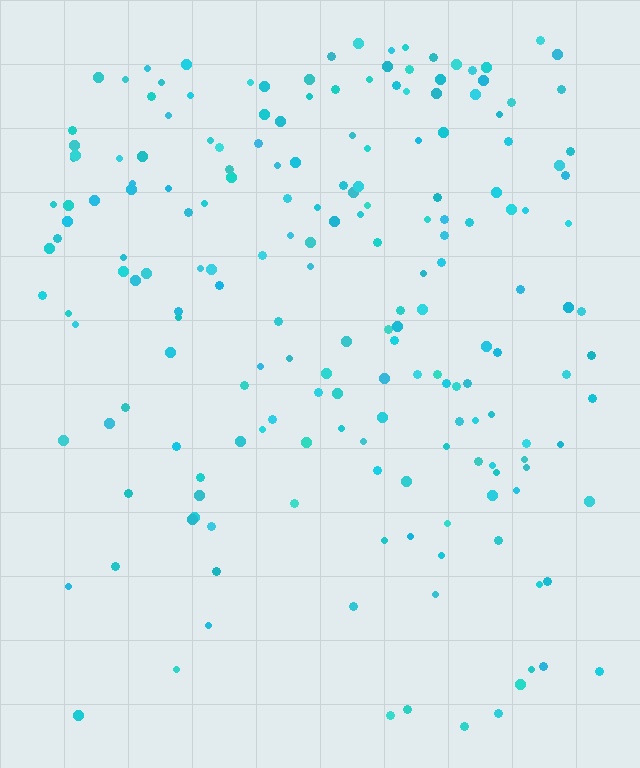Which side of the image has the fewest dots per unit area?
The bottom.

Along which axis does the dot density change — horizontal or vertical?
Vertical.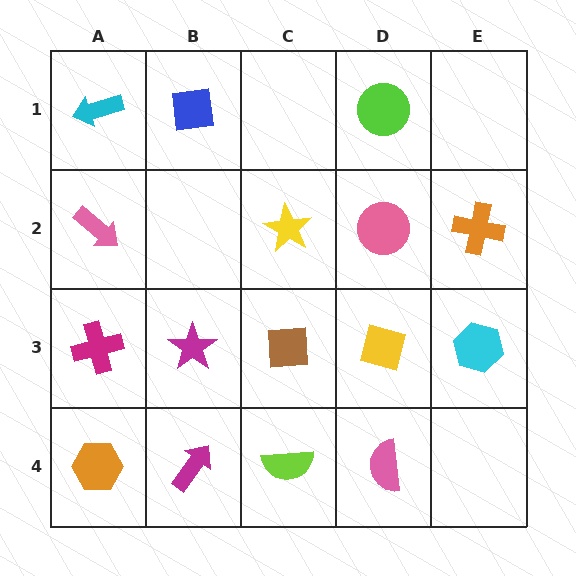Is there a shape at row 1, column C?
No, that cell is empty.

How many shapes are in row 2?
4 shapes.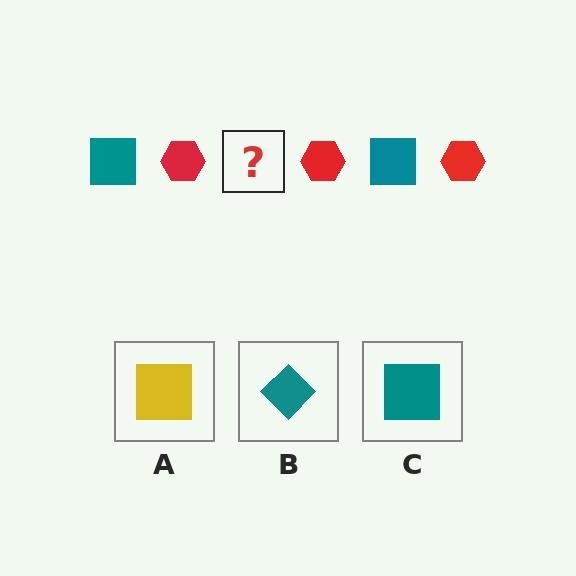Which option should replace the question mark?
Option C.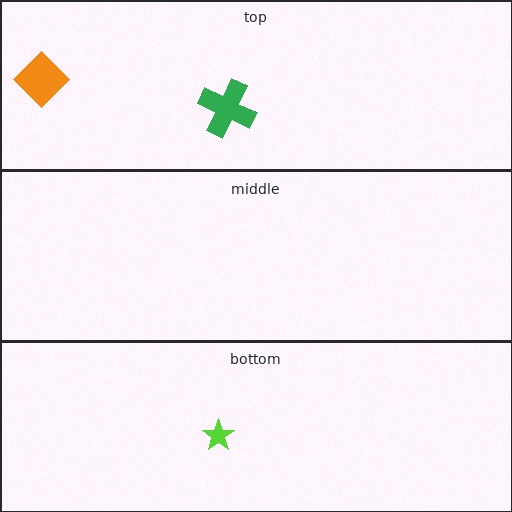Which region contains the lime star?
The bottom region.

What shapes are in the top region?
The orange diamond, the green cross.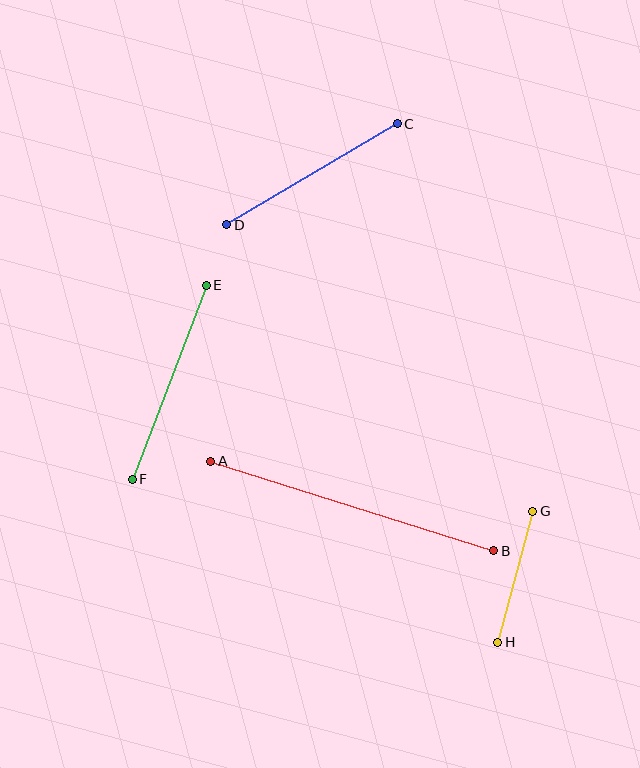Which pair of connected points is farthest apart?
Points A and B are farthest apart.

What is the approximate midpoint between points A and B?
The midpoint is at approximately (352, 506) pixels.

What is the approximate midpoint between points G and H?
The midpoint is at approximately (515, 577) pixels.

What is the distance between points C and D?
The distance is approximately 198 pixels.